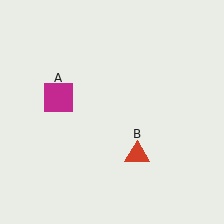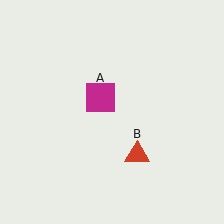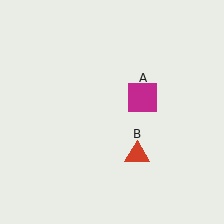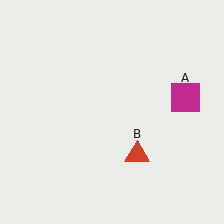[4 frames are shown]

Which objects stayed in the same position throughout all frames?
Red triangle (object B) remained stationary.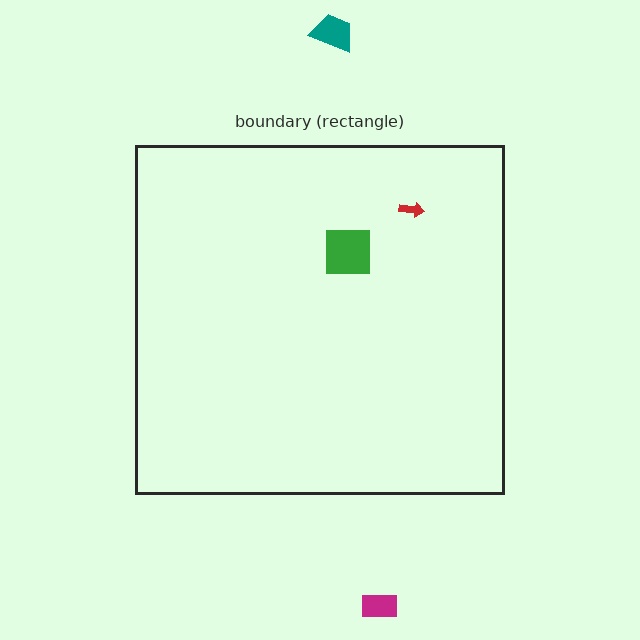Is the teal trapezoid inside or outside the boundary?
Outside.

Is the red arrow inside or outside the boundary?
Inside.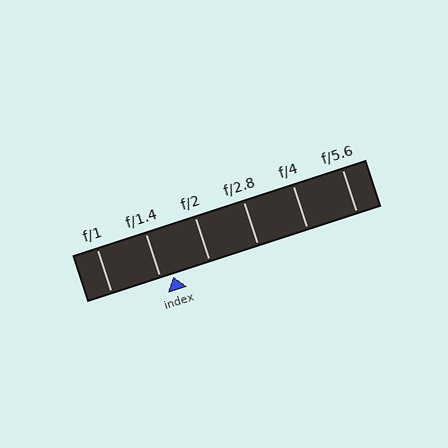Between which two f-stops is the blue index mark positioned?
The index mark is between f/1.4 and f/2.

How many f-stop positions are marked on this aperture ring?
There are 6 f-stop positions marked.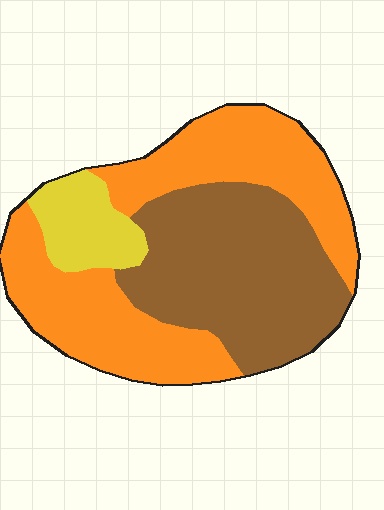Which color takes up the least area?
Yellow, at roughly 10%.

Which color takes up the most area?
Orange, at roughly 50%.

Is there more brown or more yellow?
Brown.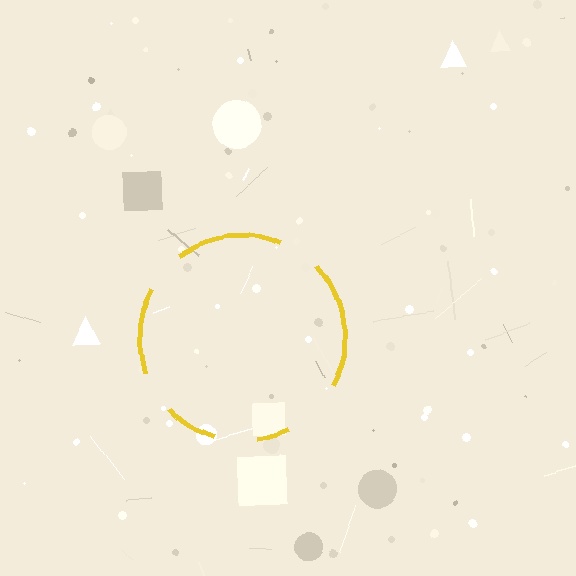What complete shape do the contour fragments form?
The contour fragments form a circle.